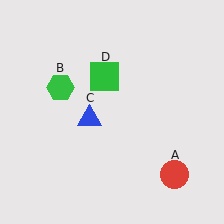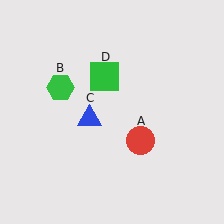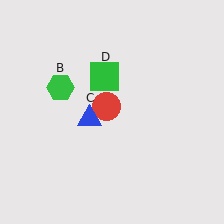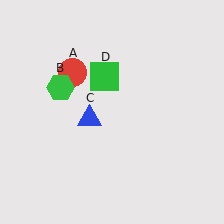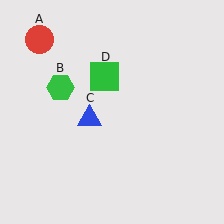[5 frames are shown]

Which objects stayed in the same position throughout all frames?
Green hexagon (object B) and blue triangle (object C) and green square (object D) remained stationary.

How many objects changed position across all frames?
1 object changed position: red circle (object A).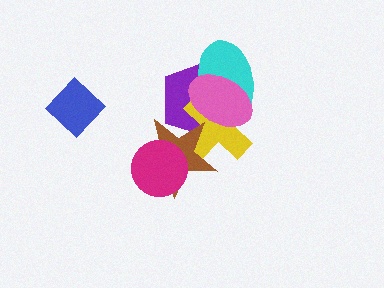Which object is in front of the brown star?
The magenta circle is in front of the brown star.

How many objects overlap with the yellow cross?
4 objects overlap with the yellow cross.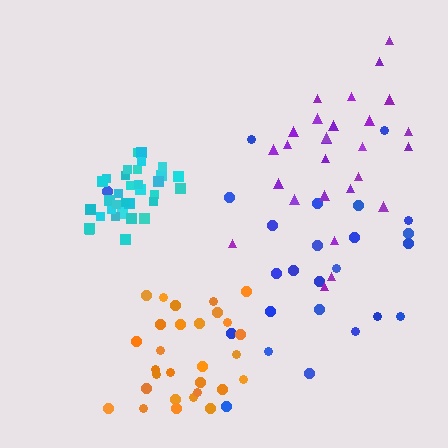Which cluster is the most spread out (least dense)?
Blue.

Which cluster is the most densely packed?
Cyan.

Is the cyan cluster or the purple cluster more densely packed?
Cyan.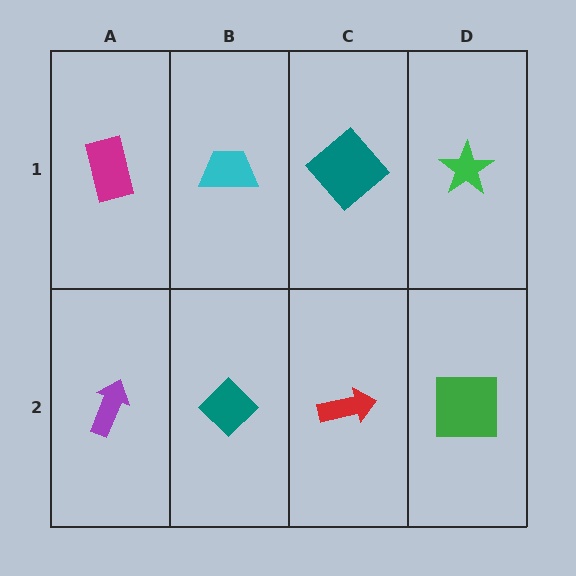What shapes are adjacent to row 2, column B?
A cyan trapezoid (row 1, column B), a purple arrow (row 2, column A), a red arrow (row 2, column C).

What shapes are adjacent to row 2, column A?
A magenta rectangle (row 1, column A), a teal diamond (row 2, column B).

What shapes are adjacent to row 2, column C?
A teal diamond (row 1, column C), a teal diamond (row 2, column B), a green square (row 2, column D).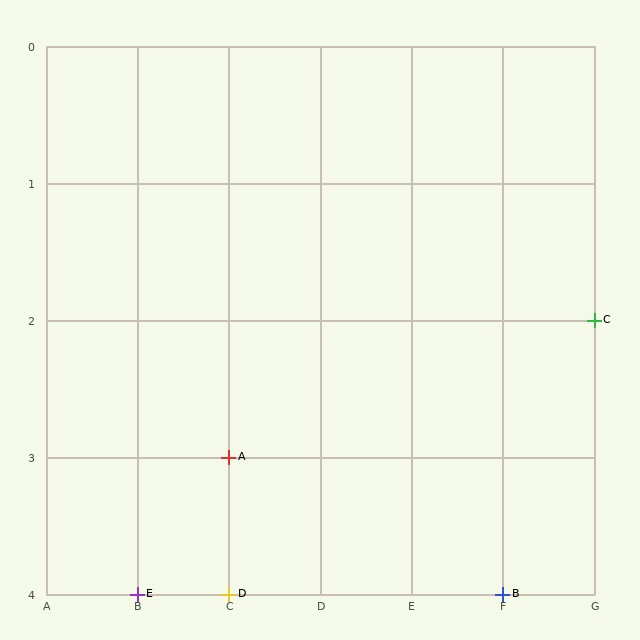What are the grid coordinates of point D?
Point D is at grid coordinates (C, 4).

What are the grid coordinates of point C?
Point C is at grid coordinates (G, 2).